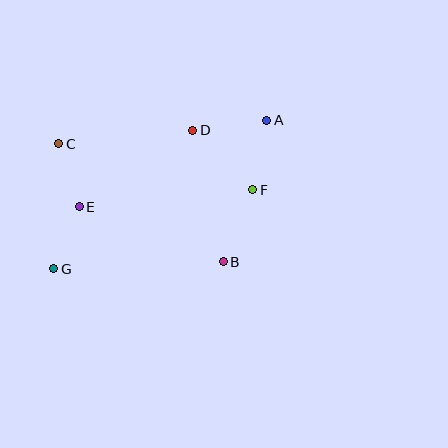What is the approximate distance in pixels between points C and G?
The distance between C and G is approximately 125 pixels.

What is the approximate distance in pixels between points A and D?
The distance between A and D is approximately 75 pixels.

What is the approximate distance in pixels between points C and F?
The distance between C and F is approximately 200 pixels.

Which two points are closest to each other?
Points C and E are closest to each other.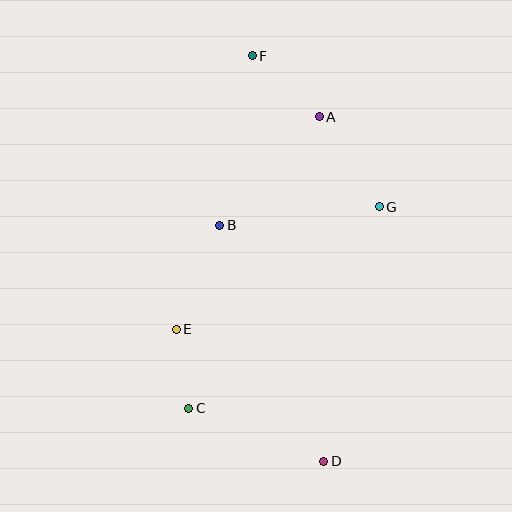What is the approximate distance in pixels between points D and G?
The distance between D and G is approximately 261 pixels.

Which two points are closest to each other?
Points C and E are closest to each other.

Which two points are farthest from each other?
Points D and F are farthest from each other.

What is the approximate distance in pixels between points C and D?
The distance between C and D is approximately 145 pixels.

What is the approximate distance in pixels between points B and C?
The distance between B and C is approximately 186 pixels.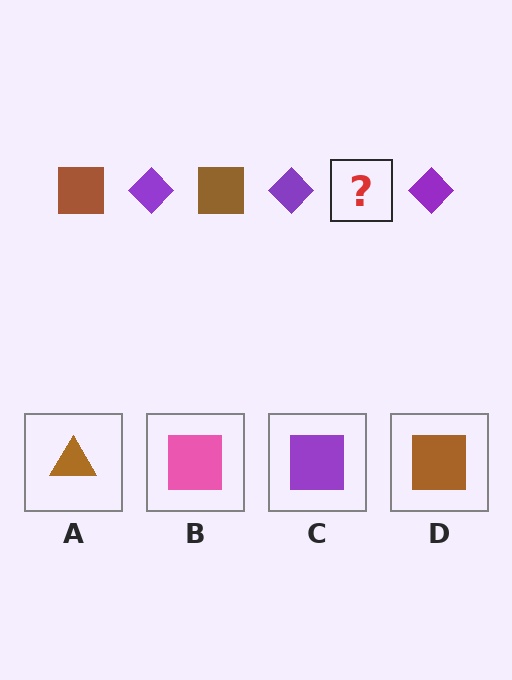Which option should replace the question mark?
Option D.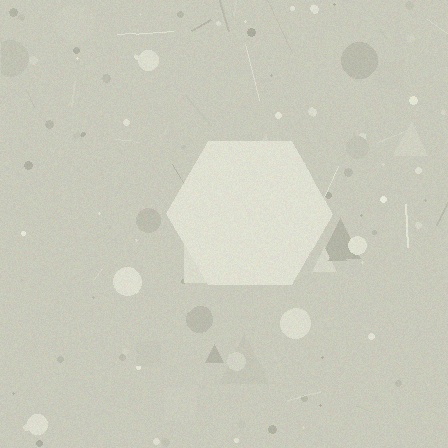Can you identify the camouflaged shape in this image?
The camouflaged shape is a hexagon.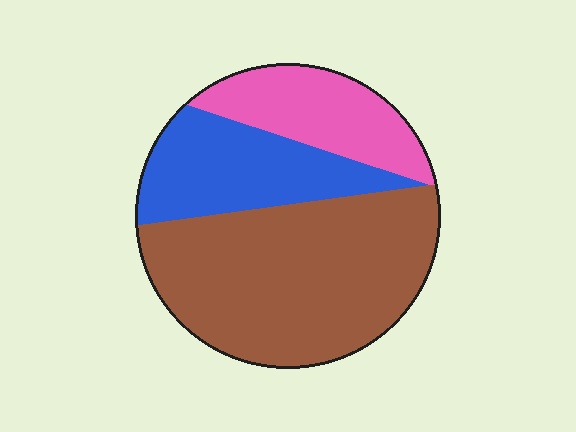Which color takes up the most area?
Brown, at roughly 55%.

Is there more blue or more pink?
Blue.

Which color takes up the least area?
Pink, at roughly 20%.